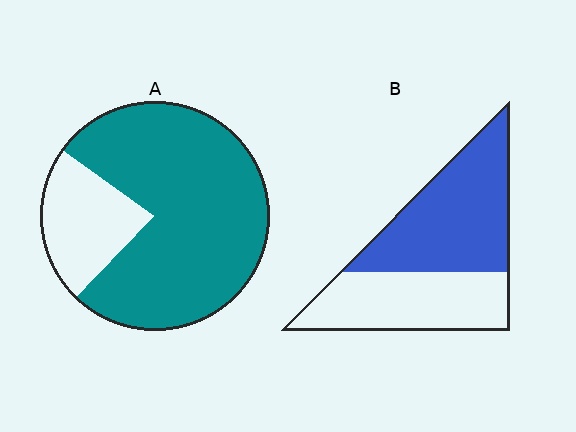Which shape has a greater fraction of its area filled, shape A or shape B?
Shape A.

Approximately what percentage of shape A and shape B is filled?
A is approximately 80% and B is approximately 55%.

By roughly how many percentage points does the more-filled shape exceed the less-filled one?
By roughly 20 percentage points (A over B).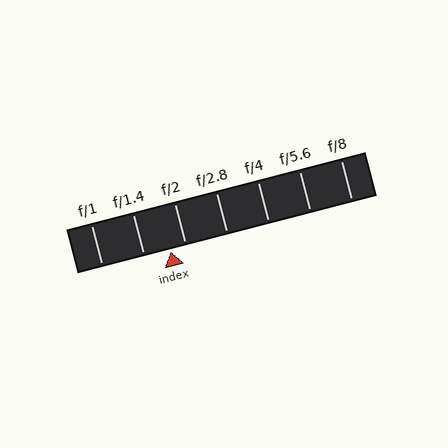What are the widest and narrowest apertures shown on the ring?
The widest aperture shown is f/1 and the narrowest is f/8.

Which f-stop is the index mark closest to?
The index mark is closest to f/2.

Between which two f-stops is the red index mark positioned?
The index mark is between f/1.4 and f/2.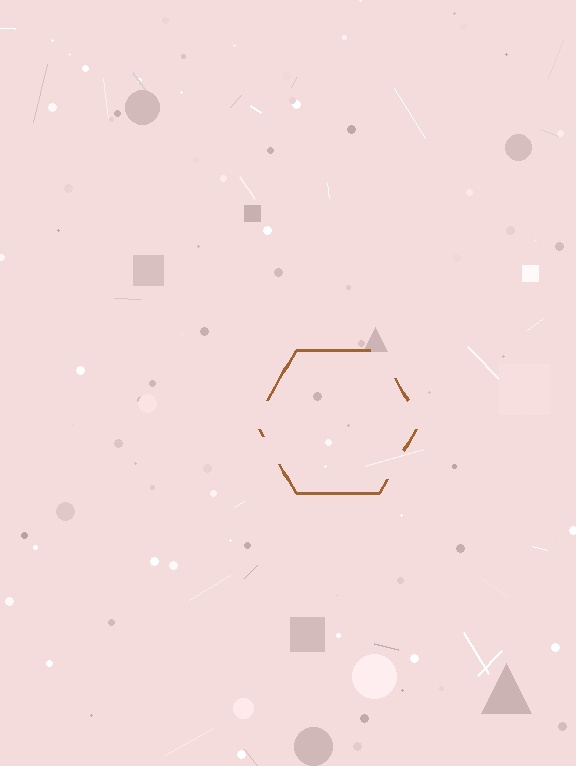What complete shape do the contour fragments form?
The contour fragments form a hexagon.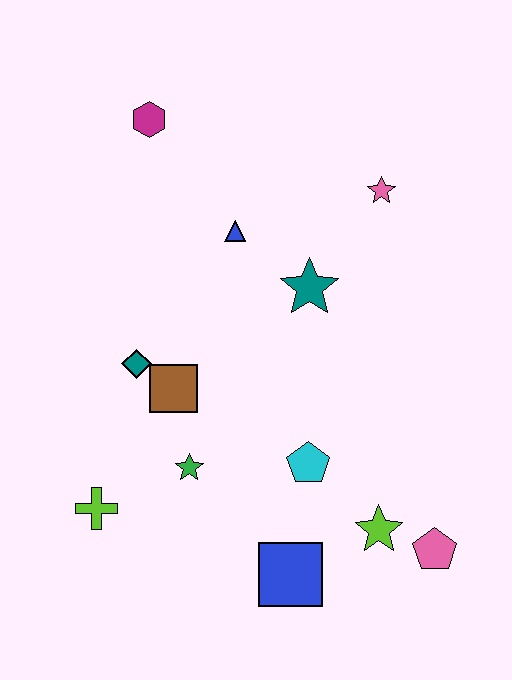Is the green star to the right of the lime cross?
Yes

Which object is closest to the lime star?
The pink pentagon is closest to the lime star.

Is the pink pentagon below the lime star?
Yes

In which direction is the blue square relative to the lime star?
The blue square is to the left of the lime star.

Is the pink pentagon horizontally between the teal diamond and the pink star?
No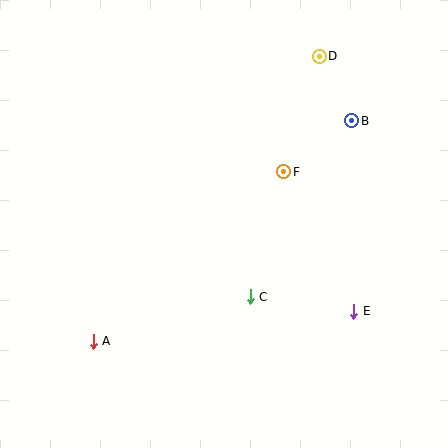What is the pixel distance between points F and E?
The distance between F and E is 156 pixels.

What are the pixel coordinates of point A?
Point A is at (93, 341).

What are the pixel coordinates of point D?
Point D is at (319, 56).